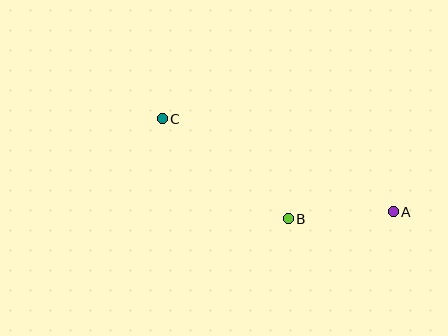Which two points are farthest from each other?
Points A and C are farthest from each other.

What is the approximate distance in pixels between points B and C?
The distance between B and C is approximately 161 pixels.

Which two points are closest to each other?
Points A and B are closest to each other.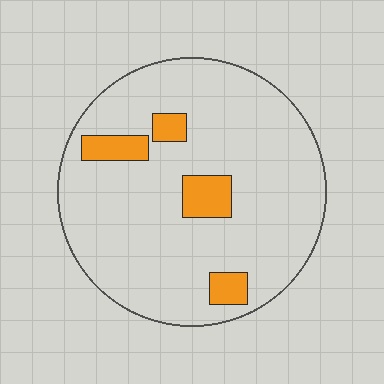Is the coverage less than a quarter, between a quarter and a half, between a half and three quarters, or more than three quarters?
Less than a quarter.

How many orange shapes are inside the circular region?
4.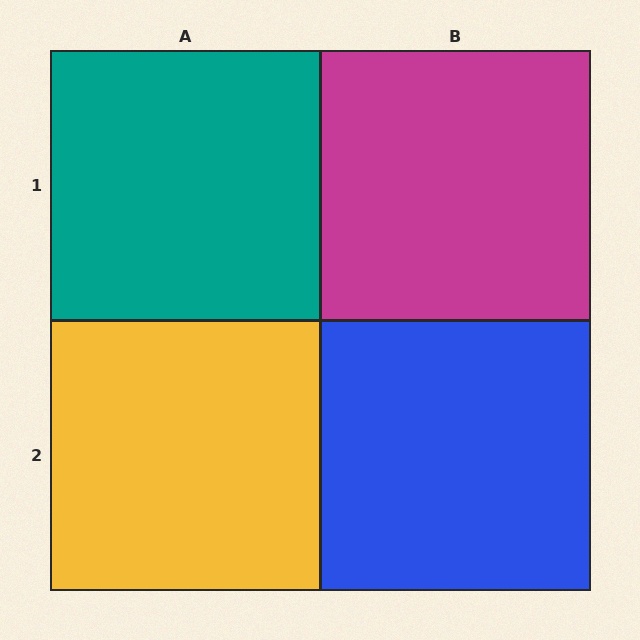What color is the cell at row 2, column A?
Yellow.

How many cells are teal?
1 cell is teal.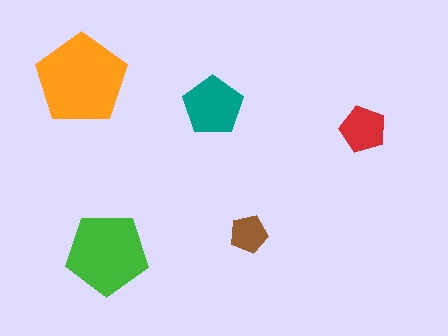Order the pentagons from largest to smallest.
the orange one, the green one, the teal one, the red one, the brown one.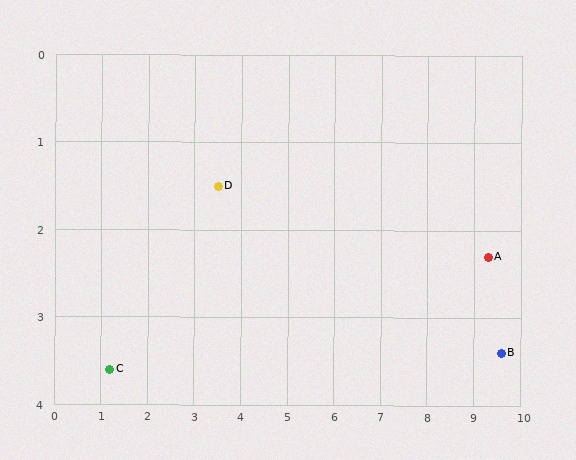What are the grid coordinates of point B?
Point B is at approximately (9.6, 3.4).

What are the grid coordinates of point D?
Point D is at approximately (3.5, 1.5).